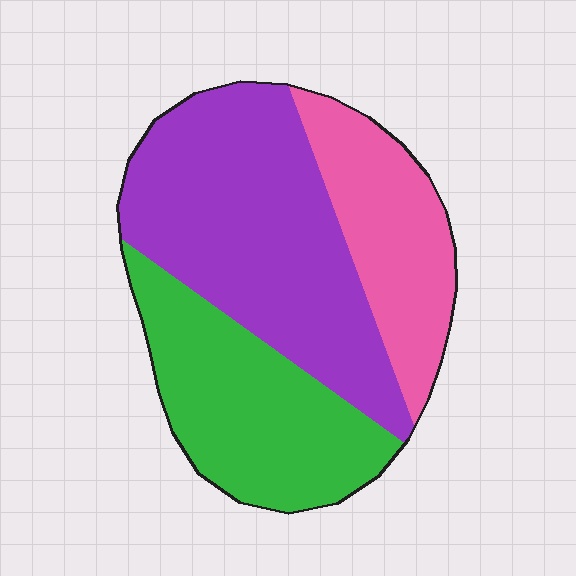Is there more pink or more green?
Green.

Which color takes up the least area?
Pink, at roughly 25%.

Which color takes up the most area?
Purple, at roughly 45%.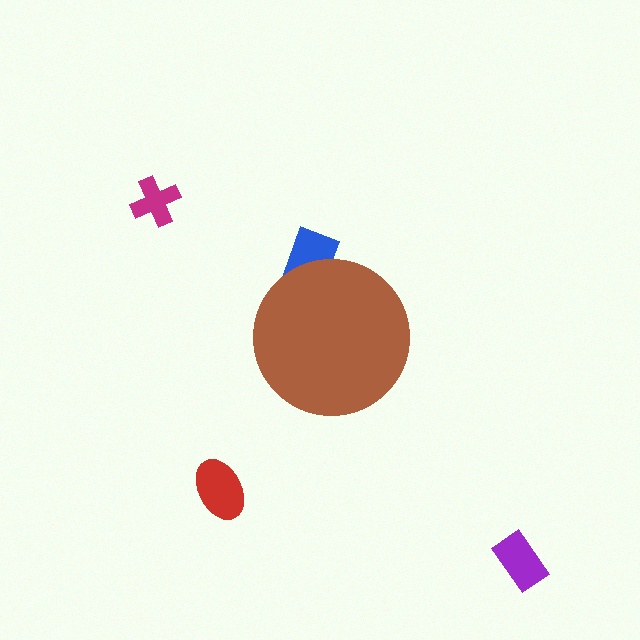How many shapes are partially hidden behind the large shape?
1 shape is partially hidden.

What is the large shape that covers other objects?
A brown circle.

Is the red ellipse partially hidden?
No, the red ellipse is fully visible.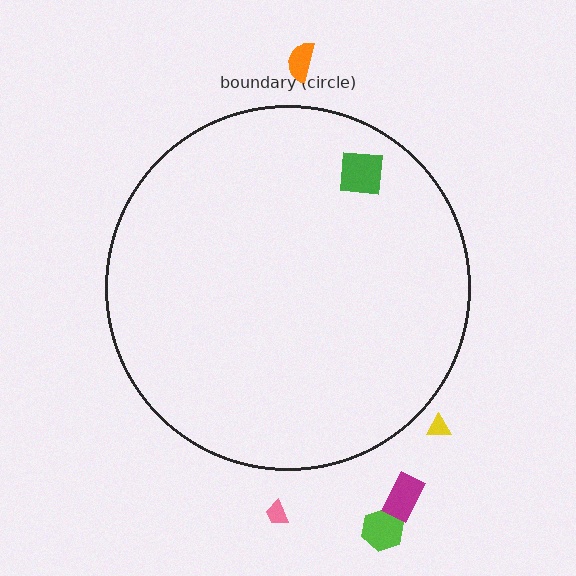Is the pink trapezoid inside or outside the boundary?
Outside.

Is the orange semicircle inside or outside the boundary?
Outside.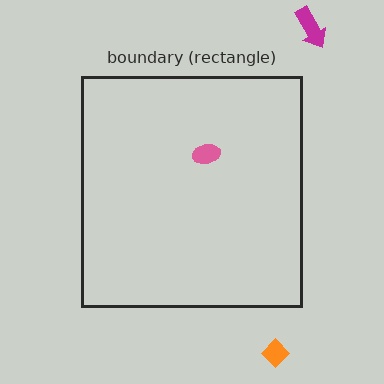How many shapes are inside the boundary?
1 inside, 2 outside.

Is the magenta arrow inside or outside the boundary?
Outside.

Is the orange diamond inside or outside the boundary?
Outside.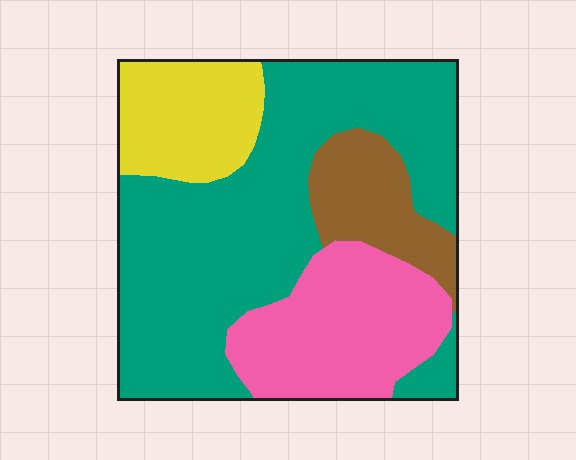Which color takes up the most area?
Teal, at roughly 50%.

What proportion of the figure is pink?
Pink covers 22% of the figure.